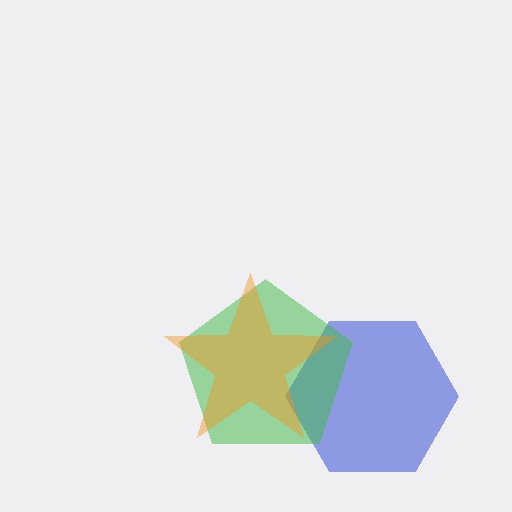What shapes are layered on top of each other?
The layered shapes are: a blue hexagon, a green pentagon, an orange star.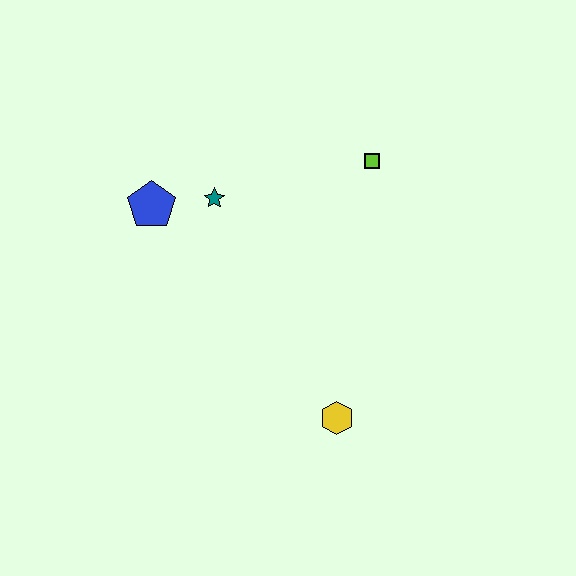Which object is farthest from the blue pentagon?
The yellow hexagon is farthest from the blue pentagon.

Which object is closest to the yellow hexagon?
The teal star is closest to the yellow hexagon.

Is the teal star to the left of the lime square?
Yes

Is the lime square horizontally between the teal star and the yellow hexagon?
No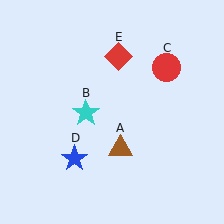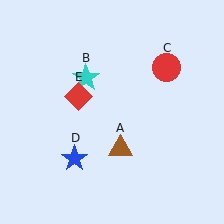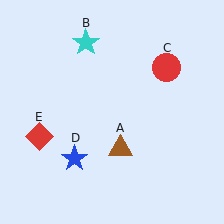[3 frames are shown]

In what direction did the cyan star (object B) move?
The cyan star (object B) moved up.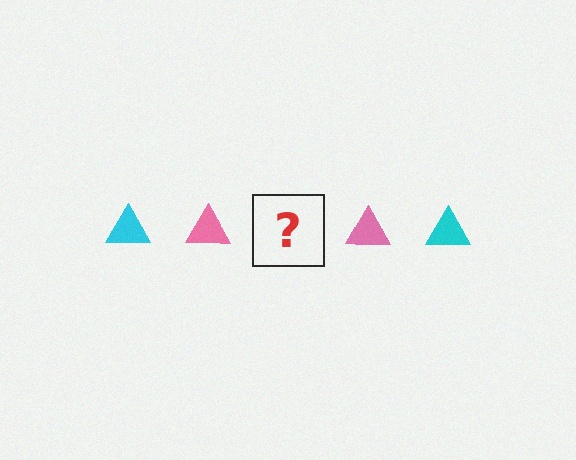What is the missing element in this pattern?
The missing element is a cyan triangle.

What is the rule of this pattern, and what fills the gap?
The rule is that the pattern cycles through cyan, pink triangles. The gap should be filled with a cyan triangle.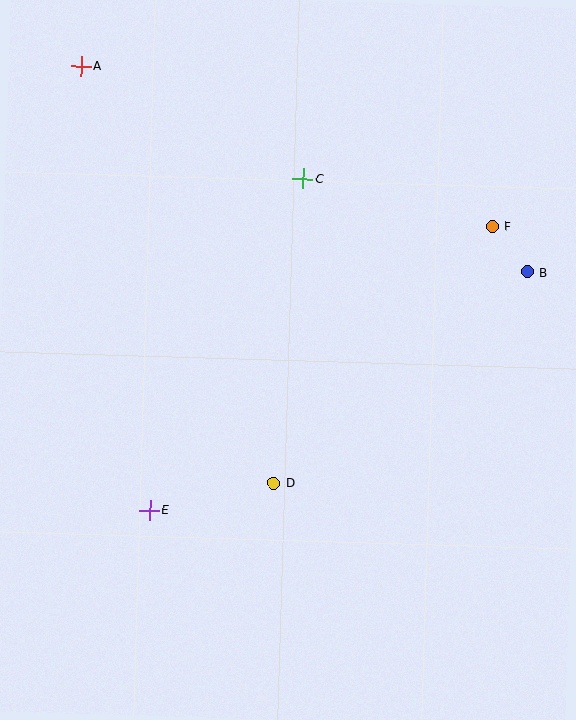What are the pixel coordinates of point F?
Point F is at (492, 226).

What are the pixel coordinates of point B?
Point B is at (527, 272).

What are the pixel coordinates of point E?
Point E is at (150, 510).